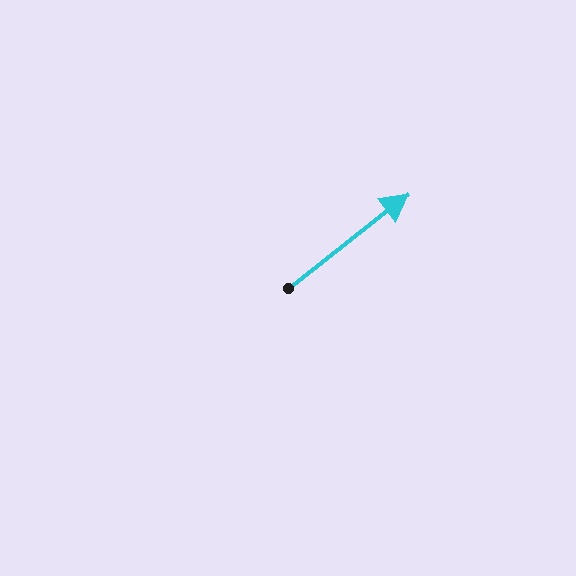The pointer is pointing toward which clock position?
Roughly 2 o'clock.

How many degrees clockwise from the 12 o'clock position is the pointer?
Approximately 52 degrees.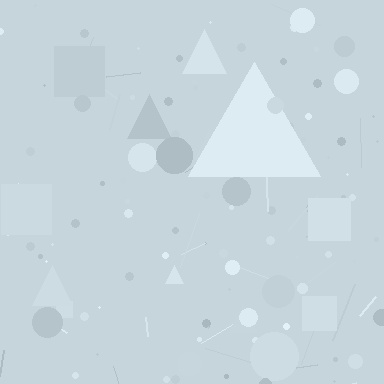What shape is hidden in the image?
A triangle is hidden in the image.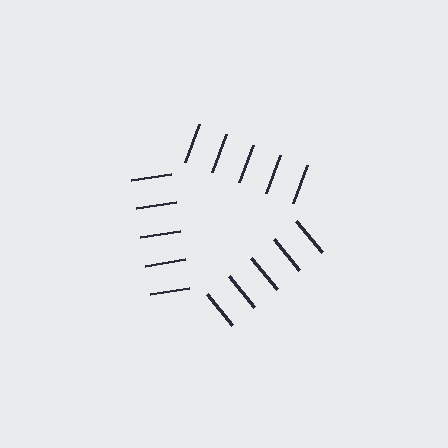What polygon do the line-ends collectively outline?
An illusory triangle — the line segments terminate on its edges but no continuous stroke is drawn.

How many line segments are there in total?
15 — 5 along each of the 3 edges.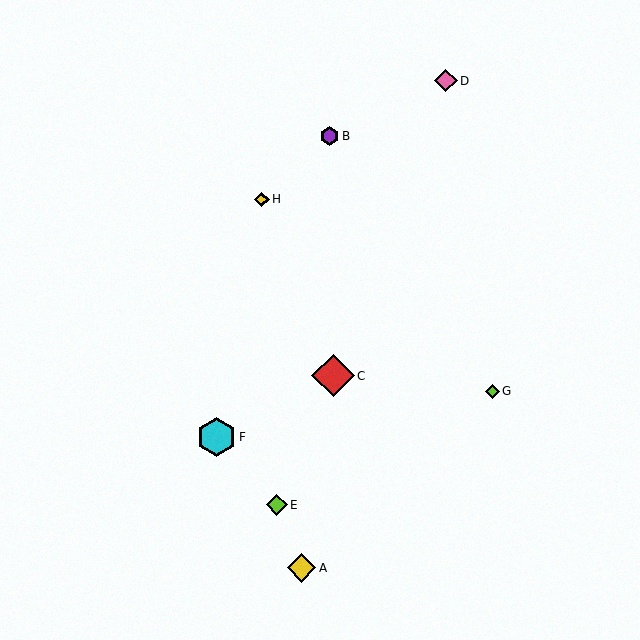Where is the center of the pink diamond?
The center of the pink diamond is at (446, 81).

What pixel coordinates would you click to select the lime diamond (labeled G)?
Click at (492, 391) to select the lime diamond G.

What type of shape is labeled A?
Shape A is a yellow diamond.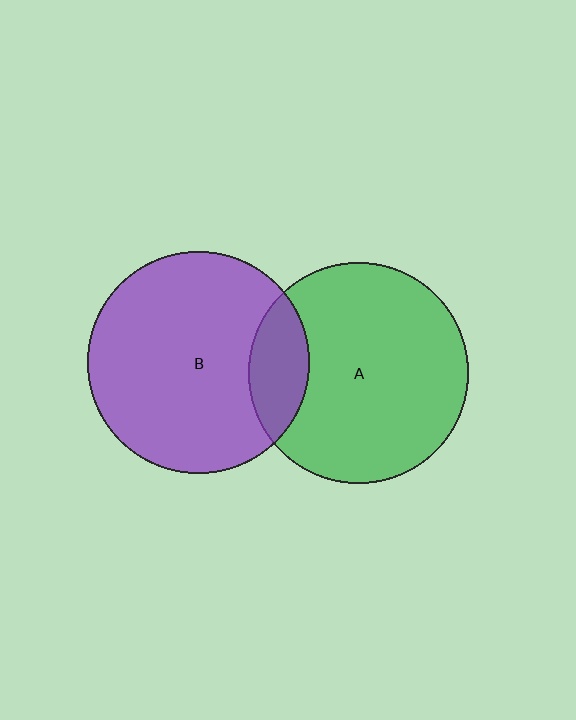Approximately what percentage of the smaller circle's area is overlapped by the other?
Approximately 15%.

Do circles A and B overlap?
Yes.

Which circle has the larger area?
Circle B (purple).